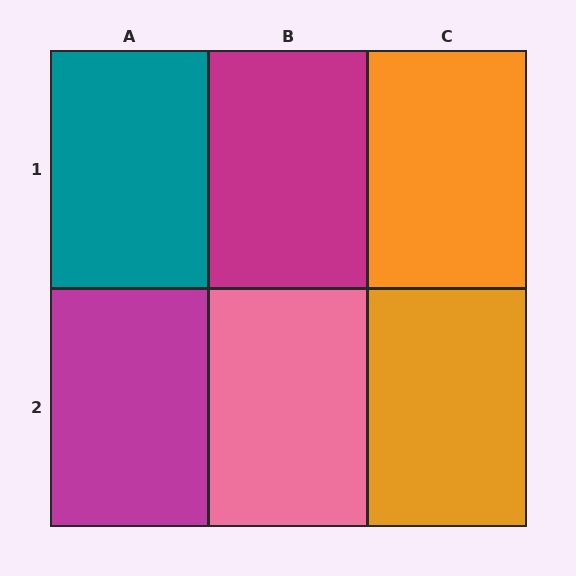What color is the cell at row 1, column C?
Orange.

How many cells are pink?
1 cell is pink.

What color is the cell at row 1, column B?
Magenta.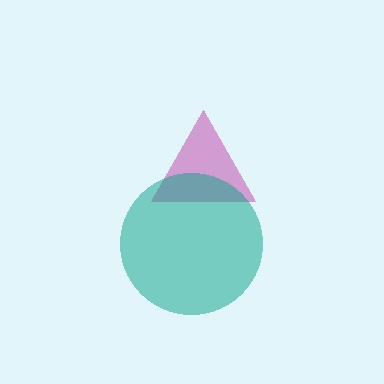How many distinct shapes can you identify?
There are 2 distinct shapes: a magenta triangle, a teal circle.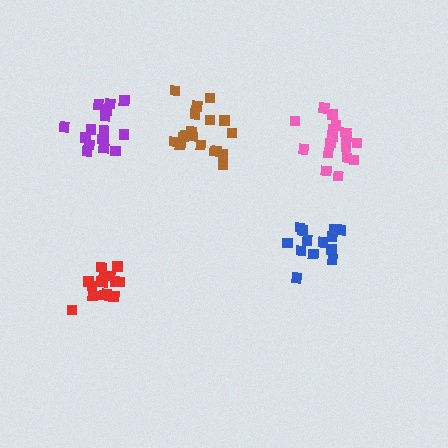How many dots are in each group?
Group 1: 15 dots, Group 2: 18 dots, Group 3: 16 dots, Group 4: 17 dots, Group 5: 13 dots (79 total).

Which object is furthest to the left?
The purple cluster is leftmost.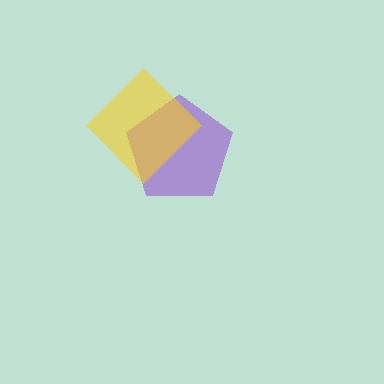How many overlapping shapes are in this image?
There are 2 overlapping shapes in the image.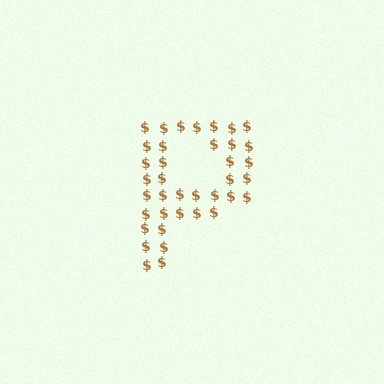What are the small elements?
The small elements are dollar signs.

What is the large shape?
The large shape is the letter P.